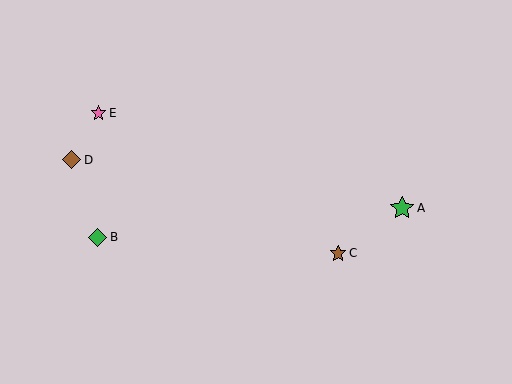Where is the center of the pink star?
The center of the pink star is at (99, 113).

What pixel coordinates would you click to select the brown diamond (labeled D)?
Click at (72, 160) to select the brown diamond D.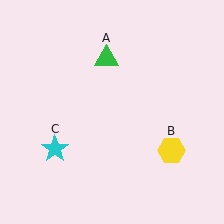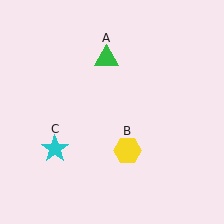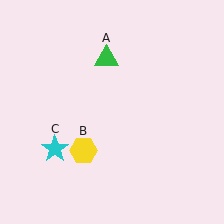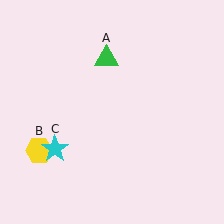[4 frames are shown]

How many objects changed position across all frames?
1 object changed position: yellow hexagon (object B).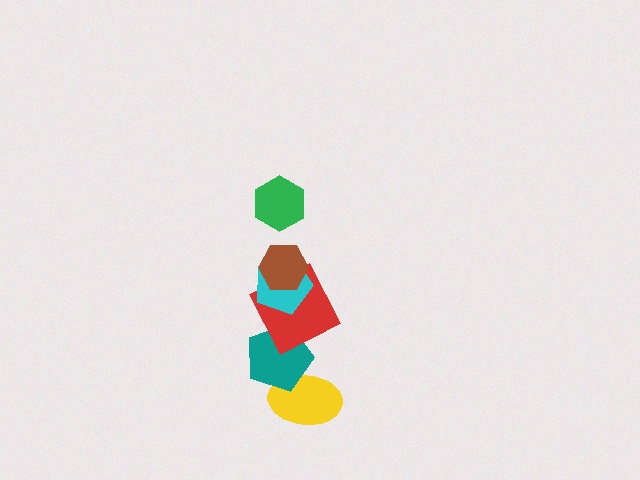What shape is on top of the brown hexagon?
The green hexagon is on top of the brown hexagon.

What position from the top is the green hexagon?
The green hexagon is 1st from the top.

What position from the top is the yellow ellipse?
The yellow ellipse is 6th from the top.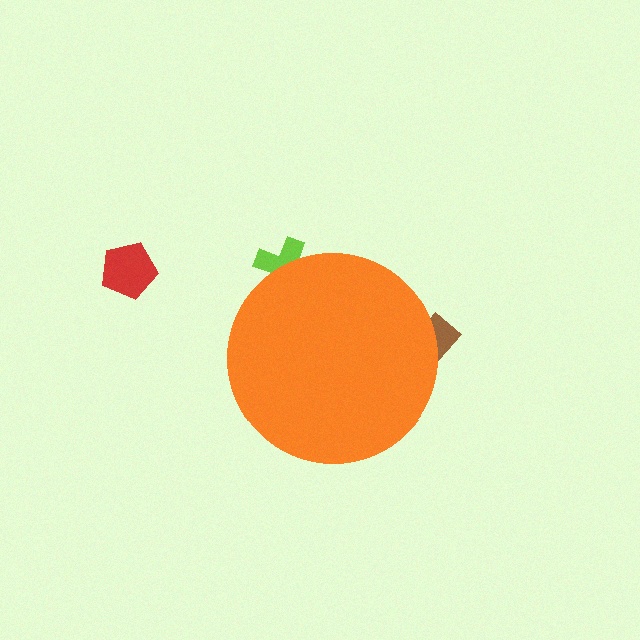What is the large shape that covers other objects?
An orange circle.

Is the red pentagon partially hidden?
No, the red pentagon is fully visible.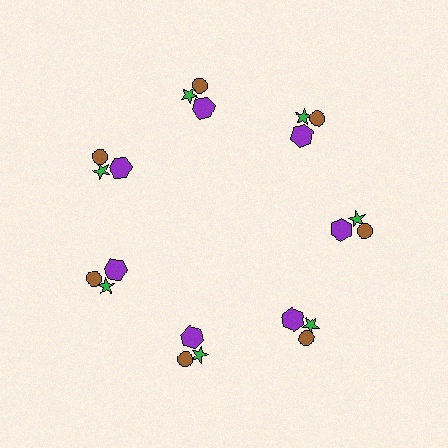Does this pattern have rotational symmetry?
Yes, this pattern has 7-fold rotational symmetry. It looks the same after rotating 51 degrees around the center.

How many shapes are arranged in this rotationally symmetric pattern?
There are 21 shapes, arranged in 7 groups of 3.